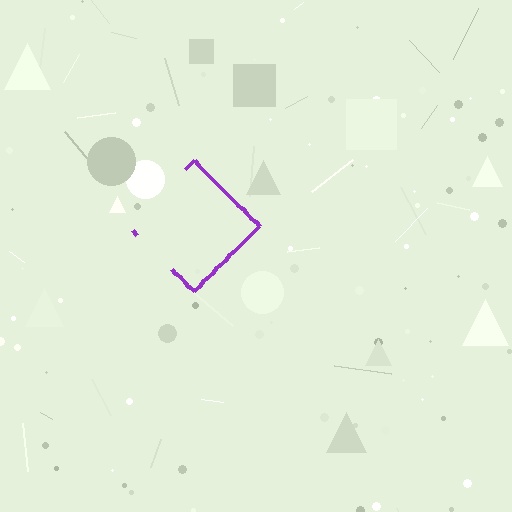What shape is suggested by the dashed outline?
The dashed outline suggests a diamond.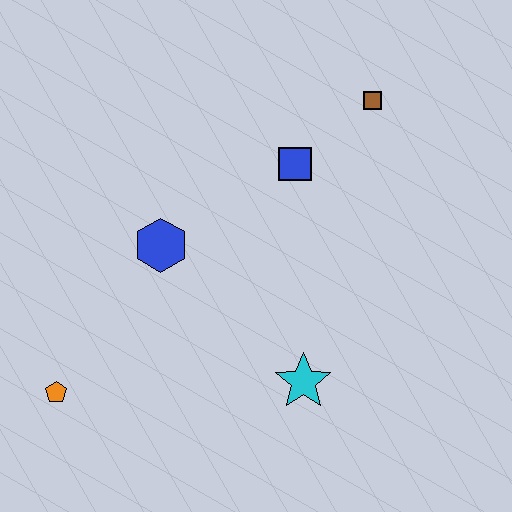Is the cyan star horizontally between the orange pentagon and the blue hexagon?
No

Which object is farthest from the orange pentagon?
The brown square is farthest from the orange pentagon.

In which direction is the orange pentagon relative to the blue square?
The orange pentagon is to the left of the blue square.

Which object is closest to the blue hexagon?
The blue square is closest to the blue hexagon.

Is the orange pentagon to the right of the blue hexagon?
No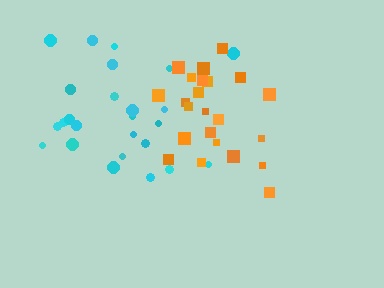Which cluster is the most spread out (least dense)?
Cyan.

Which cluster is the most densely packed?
Orange.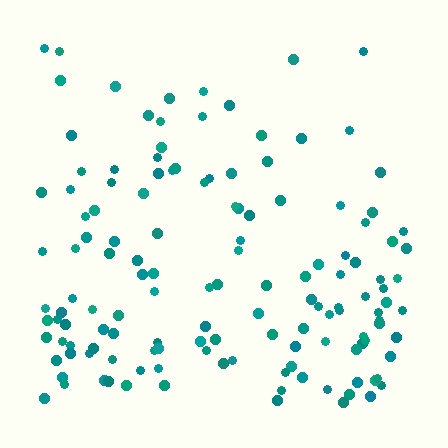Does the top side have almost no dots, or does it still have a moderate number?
Still a moderate number, just noticeably fewer than the bottom.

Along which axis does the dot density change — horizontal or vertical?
Vertical.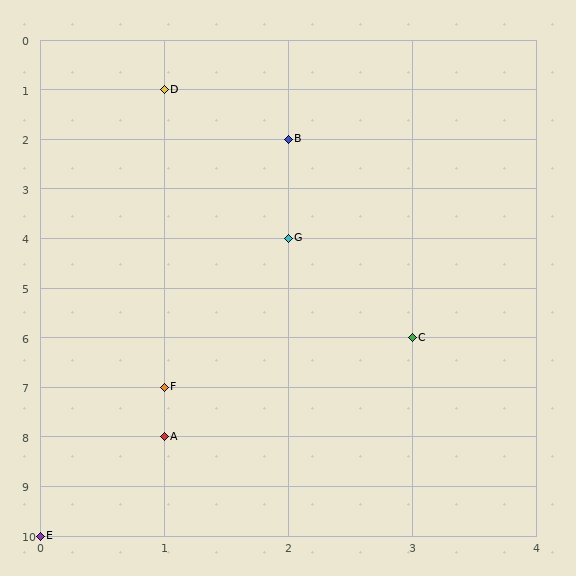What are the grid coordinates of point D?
Point D is at grid coordinates (1, 1).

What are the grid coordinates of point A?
Point A is at grid coordinates (1, 8).